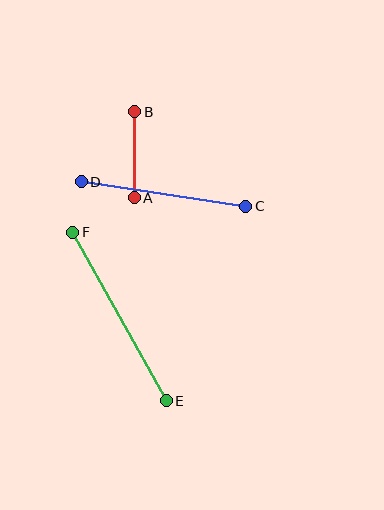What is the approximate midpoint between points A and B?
The midpoint is at approximately (134, 155) pixels.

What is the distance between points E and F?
The distance is approximately 193 pixels.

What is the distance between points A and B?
The distance is approximately 86 pixels.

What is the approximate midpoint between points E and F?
The midpoint is at approximately (120, 317) pixels.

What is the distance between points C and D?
The distance is approximately 166 pixels.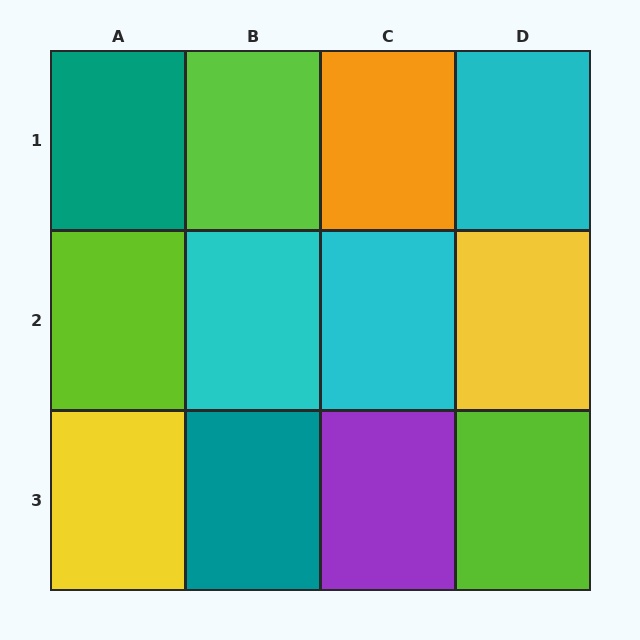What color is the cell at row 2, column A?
Lime.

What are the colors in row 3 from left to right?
Yellow, teal, purple, lime.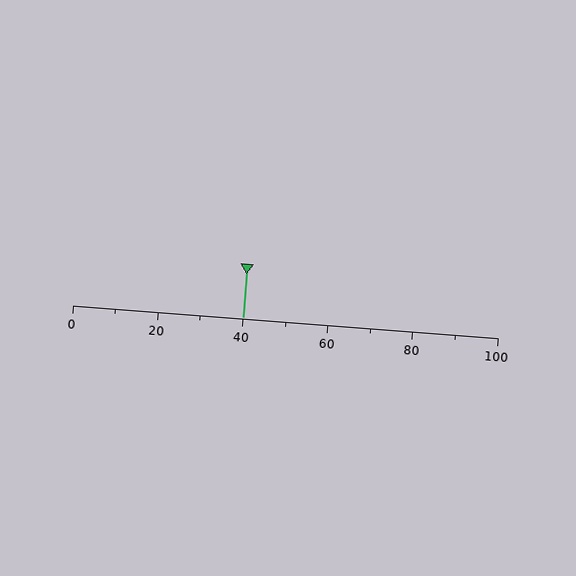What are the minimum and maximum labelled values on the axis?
The axis runs from 0 to 100.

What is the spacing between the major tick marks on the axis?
The major ticks are spaced 20 apart.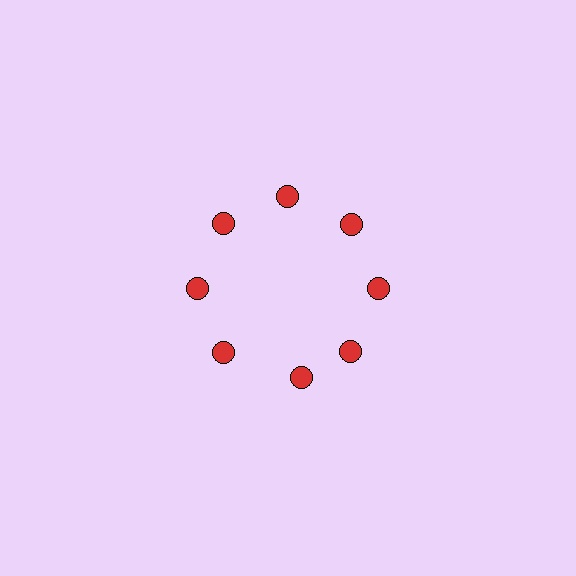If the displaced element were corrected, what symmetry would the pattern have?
It would have 8-fold rotational symmetry — the pattern would map onto itself every 45 degrees.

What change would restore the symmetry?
The symmetry would be restored by rotating it back into even spacing with its neighbors so that all 8 circles sit at equal angles and equal distance from the center.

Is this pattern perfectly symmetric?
No. The 8 red circles are arranged in a ring, but one element near the 6 o'clock position is rotated out of alignment along the ring, breaking the 8-fold rotational symmetry.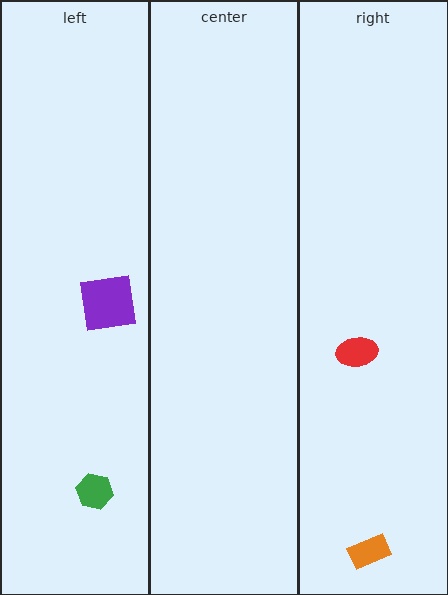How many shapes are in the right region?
2.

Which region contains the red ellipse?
The right region.